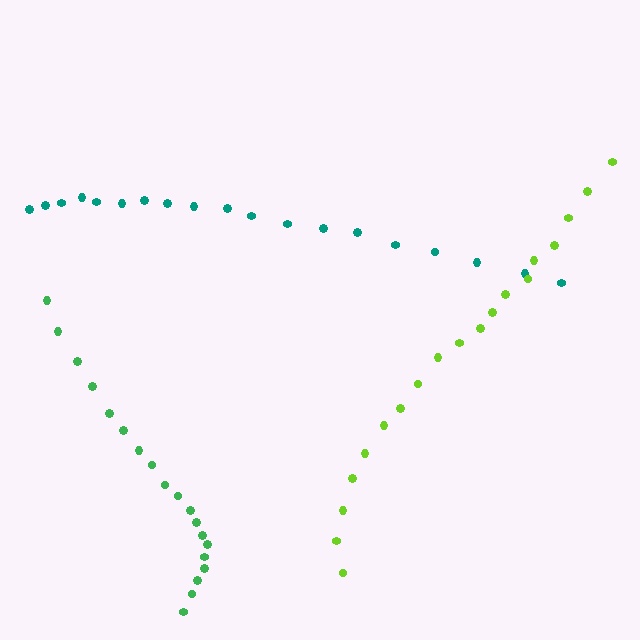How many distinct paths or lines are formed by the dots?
There are 3 distinct paths.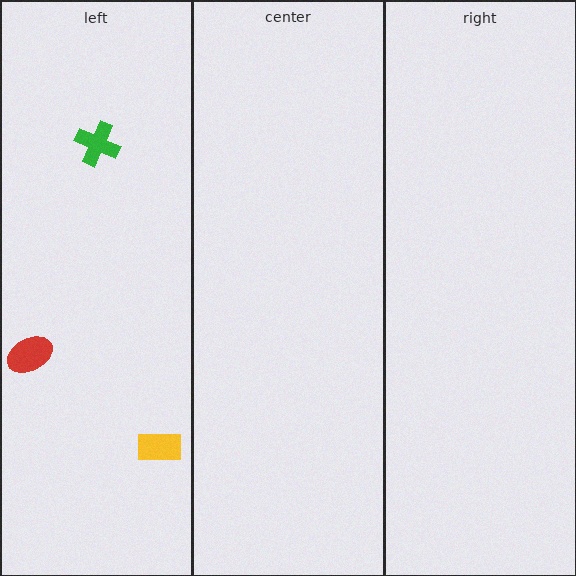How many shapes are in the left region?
3.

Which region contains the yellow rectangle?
The left region.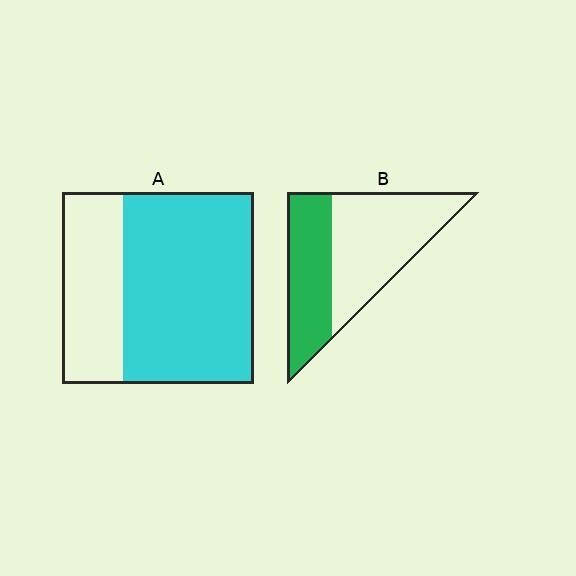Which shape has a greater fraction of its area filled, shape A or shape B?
Shape A.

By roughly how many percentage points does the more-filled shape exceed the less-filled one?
By roughly 25 percentage points (A over B).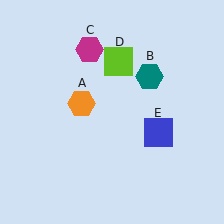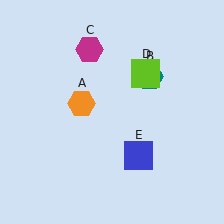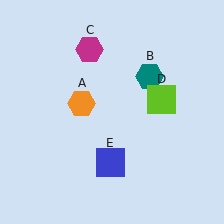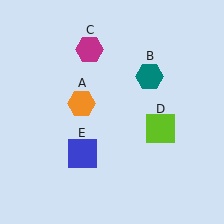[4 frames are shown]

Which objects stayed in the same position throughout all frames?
Orange hexagon (object A) and teal hexagon (object B) and magenta hexagon (object C) remained stationary.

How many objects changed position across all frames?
2 objects changed position: lime square (object D), blue square (object E).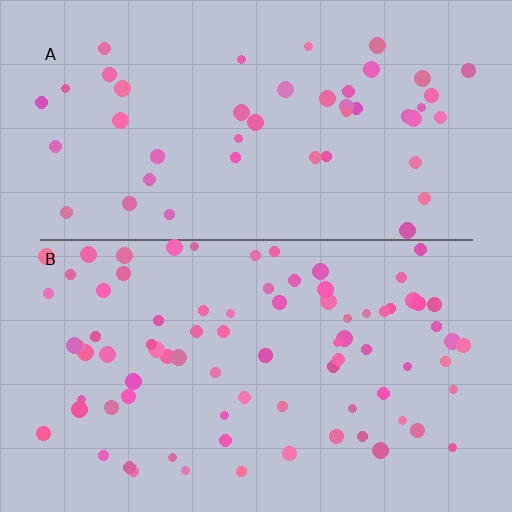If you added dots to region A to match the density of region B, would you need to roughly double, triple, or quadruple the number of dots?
Approximately double.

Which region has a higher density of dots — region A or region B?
B (the bottom).